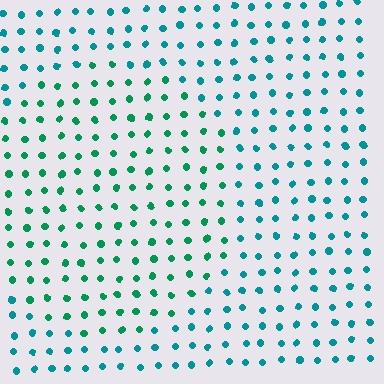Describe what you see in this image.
The image is filled with small teal elements in a uniform arrangement. A circle-shaped region is visible where the elements are tinted to a slightly different hue, forming a subtle color boundary.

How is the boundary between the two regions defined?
The boundary is defined purely by a slight shift in hue (about 28 degrees). Spacing, size, and orientation are identical on both sides.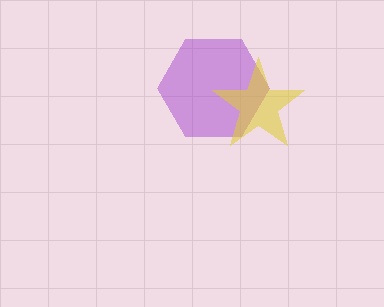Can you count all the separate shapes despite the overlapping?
Yes, there are 2 separate shapes.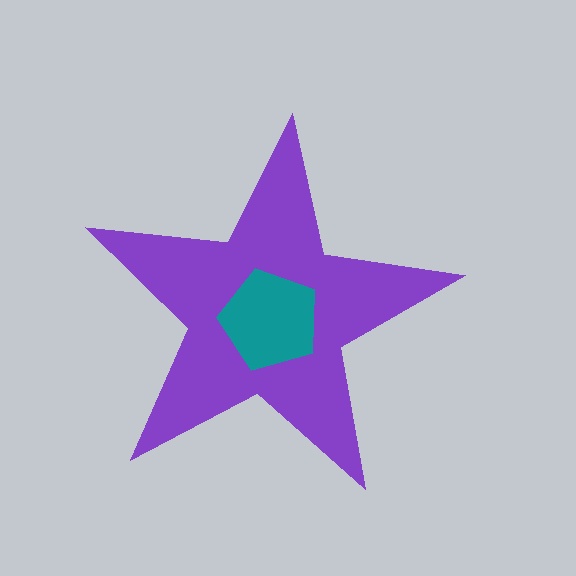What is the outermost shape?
The purple star.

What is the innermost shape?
The teal pentagon.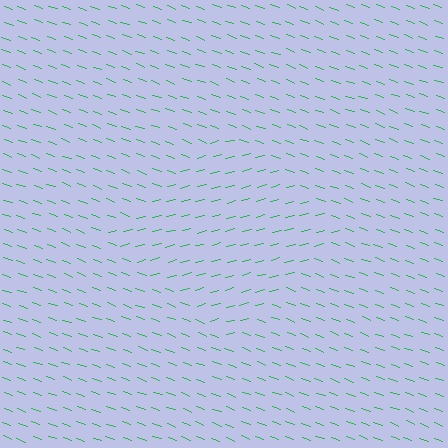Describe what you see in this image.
The image is filled with small green line segments. A diamond region in the image has lines oriented differently from the surrounding lines, creating a visible texture boundary.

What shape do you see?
I see a diamond.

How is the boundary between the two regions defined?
The boundary is defined purely by a change in line orientation (approximately 34 degrees difference). All lines are the same color and thickness.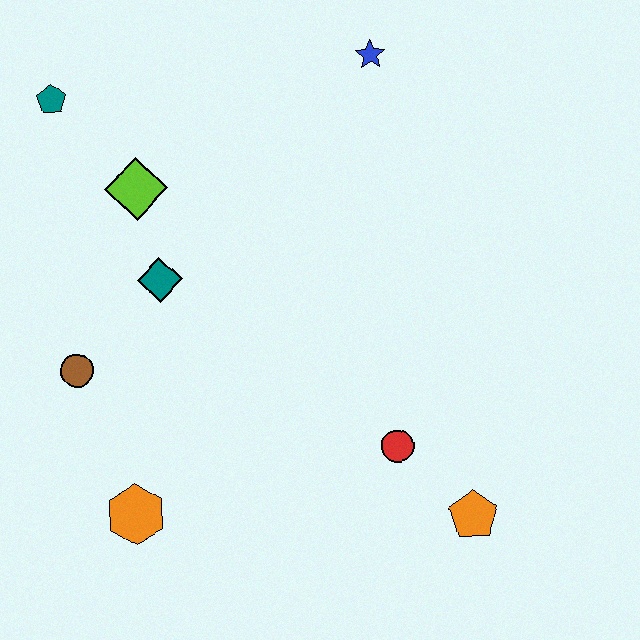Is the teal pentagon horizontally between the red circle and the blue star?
No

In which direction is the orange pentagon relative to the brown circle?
The orange pentagon is to the right of the brown circle.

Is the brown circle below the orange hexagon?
No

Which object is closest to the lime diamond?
The teal diamond is closest to the lime diamond.